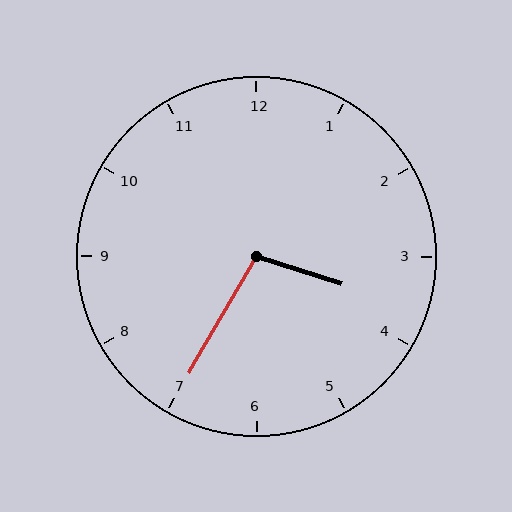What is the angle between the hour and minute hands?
Approximately 102 degrees.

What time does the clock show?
3:35.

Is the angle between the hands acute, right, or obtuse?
It is obtuse.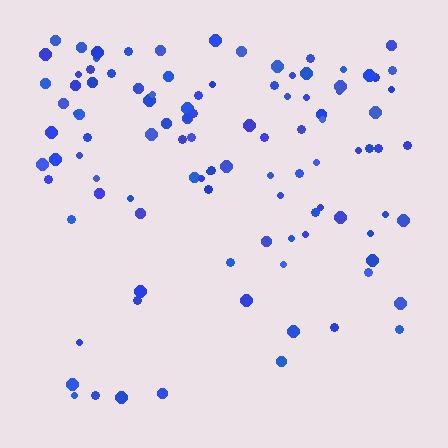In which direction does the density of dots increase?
From bottom to top, with the top side densest.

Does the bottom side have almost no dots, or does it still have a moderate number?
Still a moderate number, just noticeably fewer than the top.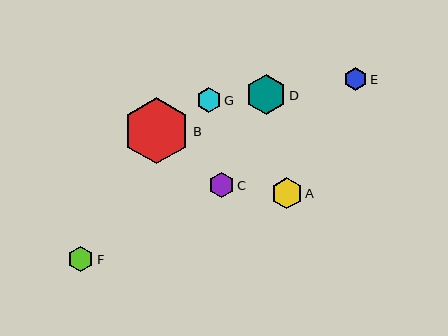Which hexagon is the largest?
Hexagon B is the largest with a size of approximately 66 pixels.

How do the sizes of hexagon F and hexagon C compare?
Hexagon F and hexagon C are approximately the same size.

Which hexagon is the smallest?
Hexagon E is the smallest with a size of approximately 23 pixels.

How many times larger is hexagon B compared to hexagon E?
Hexagon B is approximately 2.8 times the size of hexagon E.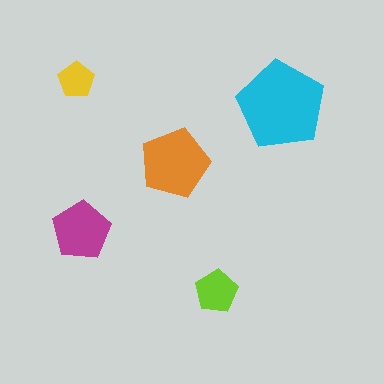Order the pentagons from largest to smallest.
the cyan one, the orange one, the magenta one, the lime one, the yellow one.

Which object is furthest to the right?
The cyan pentagon is rightmost.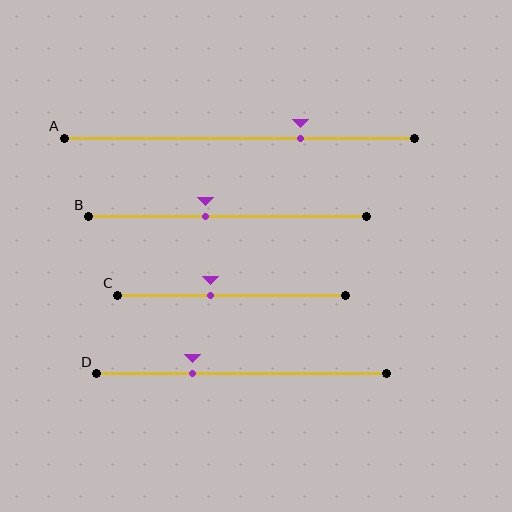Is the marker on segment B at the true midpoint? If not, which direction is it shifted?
No, the marker on segment B is shifted to the left by about 8% of the segment length.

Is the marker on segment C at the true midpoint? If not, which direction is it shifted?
No, the marker on segment C is shifted to the left by about 9% of the segment length.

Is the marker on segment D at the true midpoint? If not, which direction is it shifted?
No, the marker on segment D is shifted to the left by about 17% of the segment length.